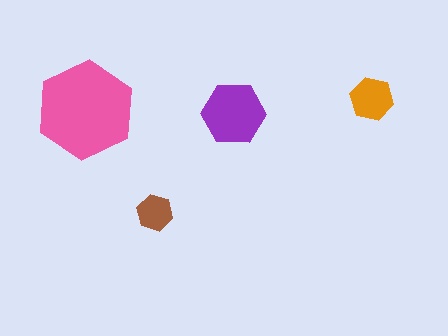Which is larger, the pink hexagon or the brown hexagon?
The pink one.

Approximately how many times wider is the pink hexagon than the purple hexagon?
About 1.5 times wider.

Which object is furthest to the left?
The pink hexagon is leftmost.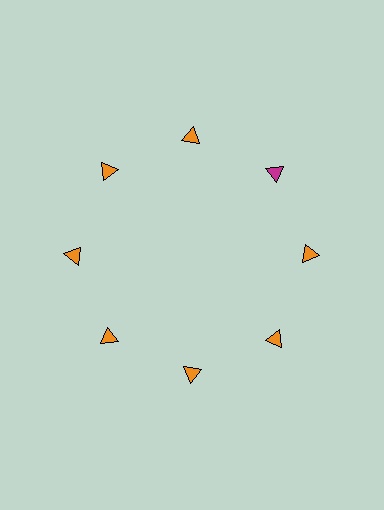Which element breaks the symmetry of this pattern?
The magenta triangle at roughly the 2 o'clock position breaks the symmetry. All other shapes are orange triangles.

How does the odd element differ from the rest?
It has a different color: magenta instead of orange.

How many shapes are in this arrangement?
There are 8 shapes arranged in a ring pattern.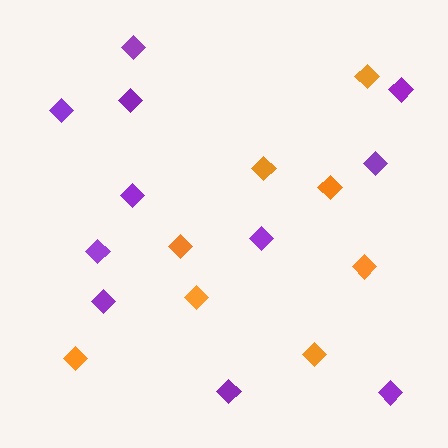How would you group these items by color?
There are 2 groups: one group of purple diamonds (11) and one group of orange diamonds (8).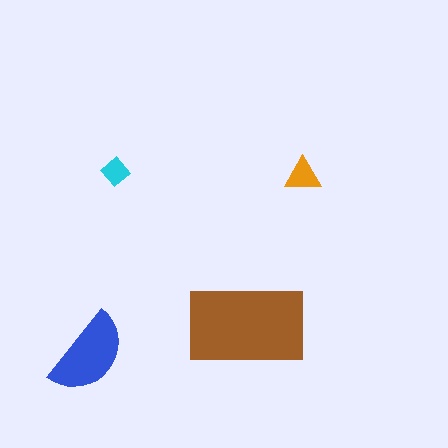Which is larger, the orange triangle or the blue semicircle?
The blue semicircle.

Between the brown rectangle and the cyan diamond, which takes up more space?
The brown rectangle.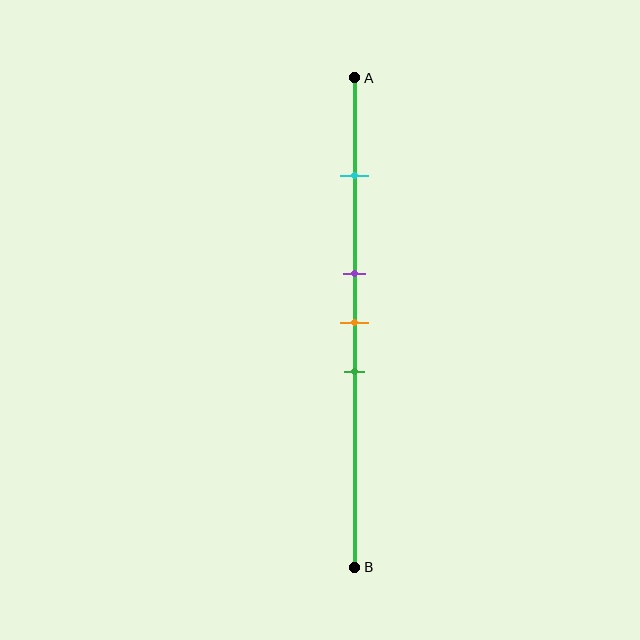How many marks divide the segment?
There are 4 marks dividing the segment.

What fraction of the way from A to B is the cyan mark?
The cyan mark is approximately 20% (0.2) of the way from A to B.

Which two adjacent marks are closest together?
The purple and orange marks are the closest adjacent pair.